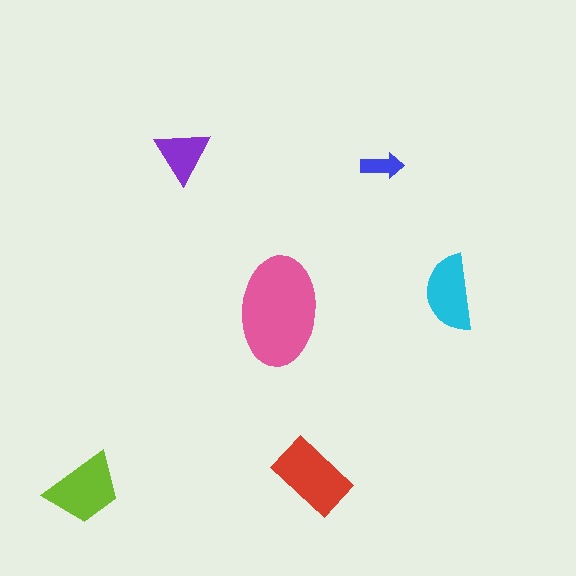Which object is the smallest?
The blue arrow.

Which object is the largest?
The pink ellipse.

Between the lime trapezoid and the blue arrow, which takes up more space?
The lime trapezoid.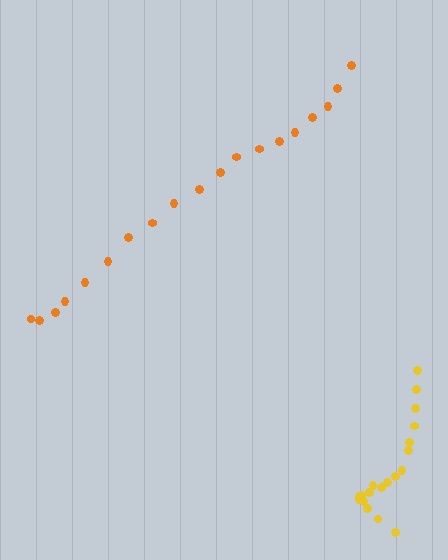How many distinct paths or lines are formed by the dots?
There are 2 distinct paths.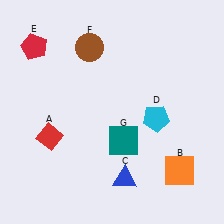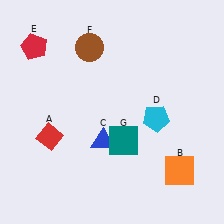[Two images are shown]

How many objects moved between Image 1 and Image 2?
1 object moved between the two images.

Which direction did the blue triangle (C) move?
The blue triangle (C) moved up.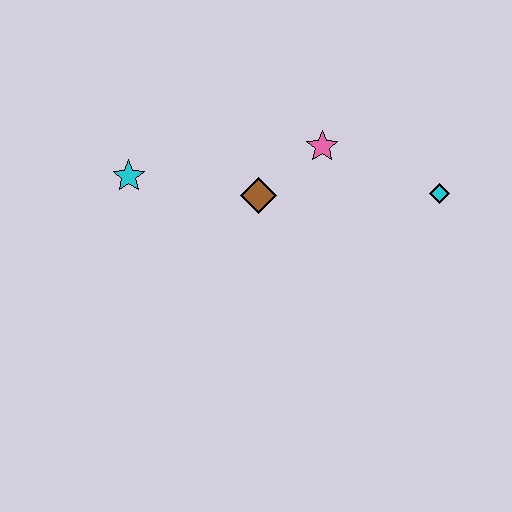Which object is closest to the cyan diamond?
The pink star is closest to the cyan diamond.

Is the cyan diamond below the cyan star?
Yes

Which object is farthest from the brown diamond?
The cyan diamond is farthest from the brown diamond.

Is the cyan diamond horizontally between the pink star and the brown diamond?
No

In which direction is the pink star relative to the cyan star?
The pink star is to the right of the cyan star.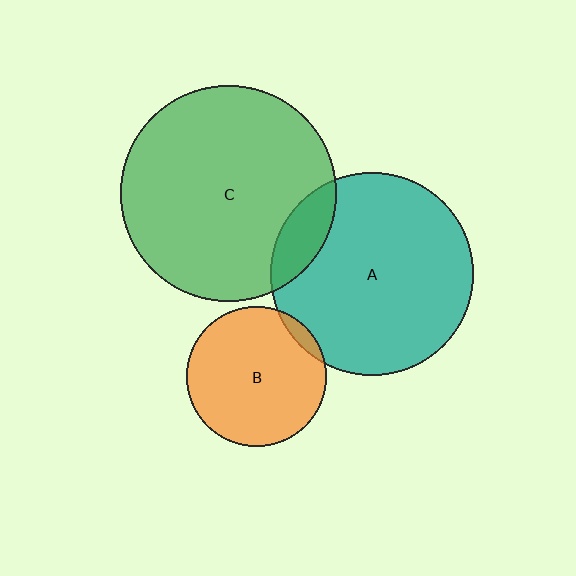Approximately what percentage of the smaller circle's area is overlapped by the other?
Approximately 5%.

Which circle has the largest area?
Circle C (green).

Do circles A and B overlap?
Yes.